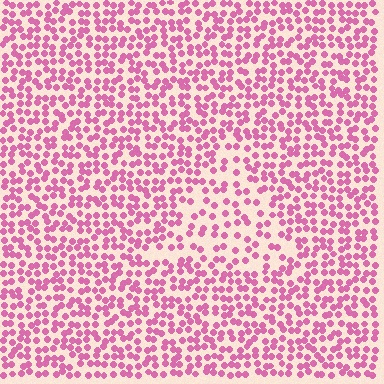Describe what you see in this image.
The image contains small pink elements arranged at two different densities. A triangle-shaped region is visible where the elements are less densely packed than the surrounding area.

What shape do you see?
I see a triangle.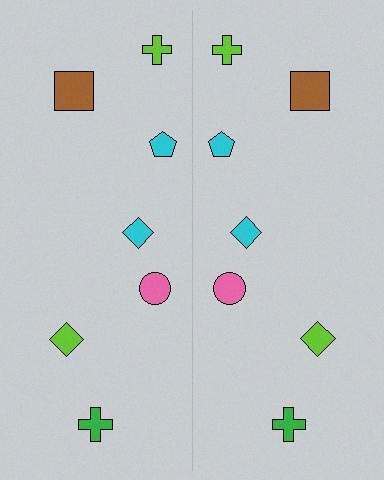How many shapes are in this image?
There are 14 shapes in this image.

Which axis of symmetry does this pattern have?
The pattern has a vertical axis of symmetry running through the center of the image.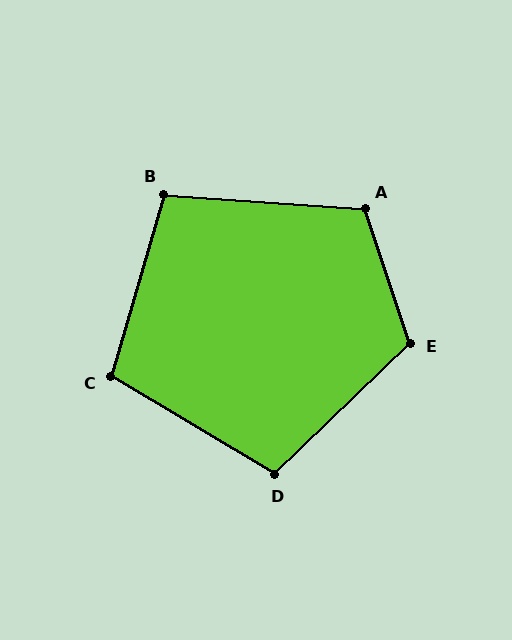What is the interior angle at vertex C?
Approximately 105 degrees (obtuse).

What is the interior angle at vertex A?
Approximately 112 degrees (obtuse).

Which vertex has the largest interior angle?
E, at approximately 116 degrees.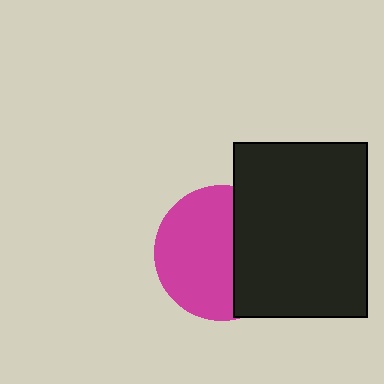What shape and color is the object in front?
The object in front is a black rectangle.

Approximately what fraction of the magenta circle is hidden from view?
Roughly 39% of the magenta circle is hidden behind the black rectangle.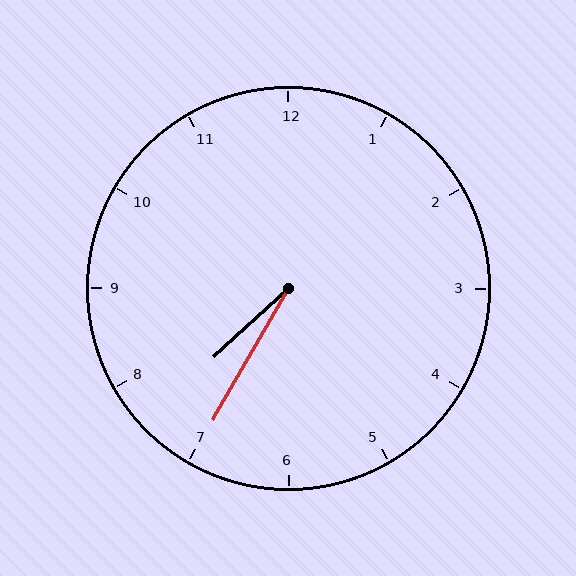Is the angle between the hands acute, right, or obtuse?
It is acute.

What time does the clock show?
7:35.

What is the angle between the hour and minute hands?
Approximately 18 degrees.